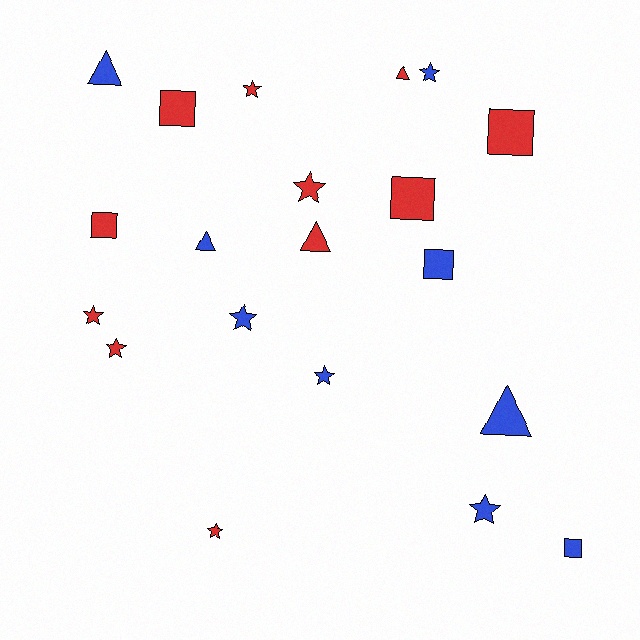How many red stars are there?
There are 5 red stars.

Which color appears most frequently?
Red, with 11 objects.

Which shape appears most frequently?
Star, with 9 objects.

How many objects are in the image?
There are 20 objects.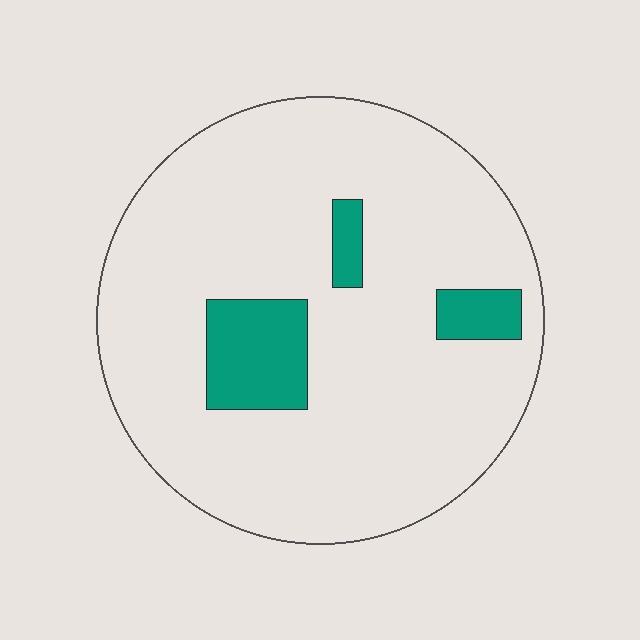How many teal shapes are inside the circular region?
3.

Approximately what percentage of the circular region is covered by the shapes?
Approximately 10%.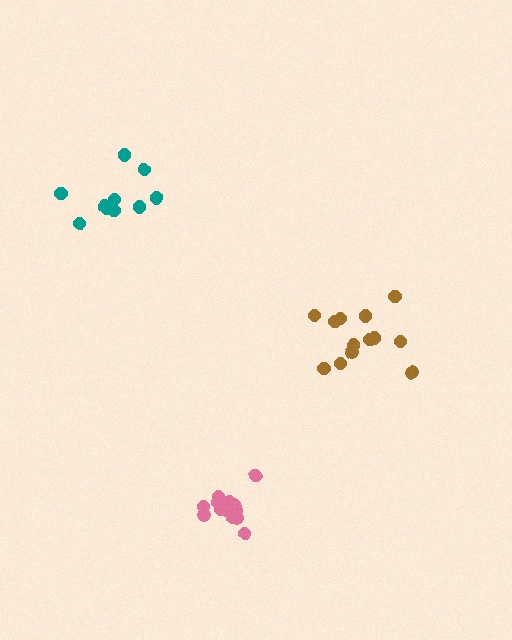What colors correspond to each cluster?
The clusters are colored: brown, pink, teal.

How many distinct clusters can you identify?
There are 3 distinct clusters.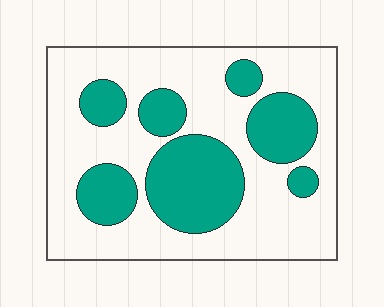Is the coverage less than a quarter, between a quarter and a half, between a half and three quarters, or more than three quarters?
Between a quarter and a half.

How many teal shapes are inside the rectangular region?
7.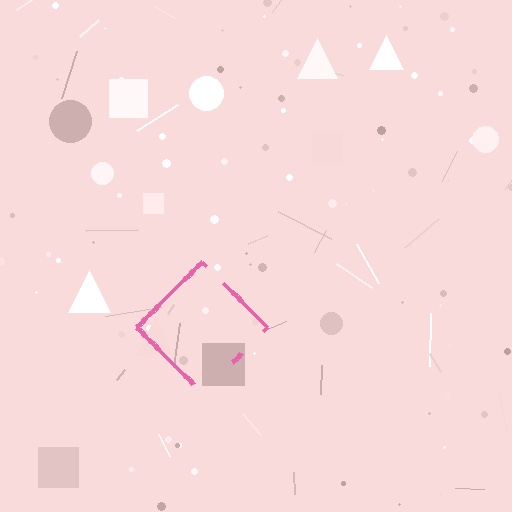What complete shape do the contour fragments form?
The contour fragments form a diamond.